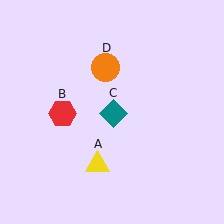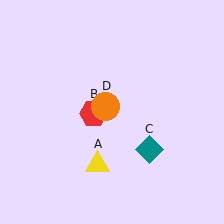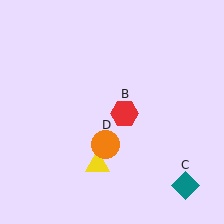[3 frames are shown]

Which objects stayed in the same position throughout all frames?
Yellow triangle (object A) remained stationary.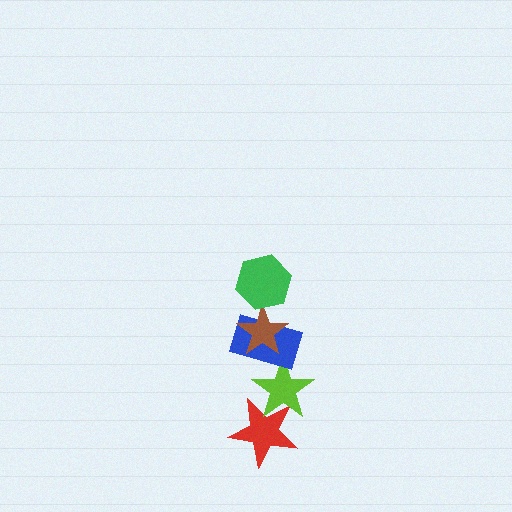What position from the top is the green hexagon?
The green hexagon is 1st from the top.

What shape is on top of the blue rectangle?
The brown star is on top of the blue rectangle.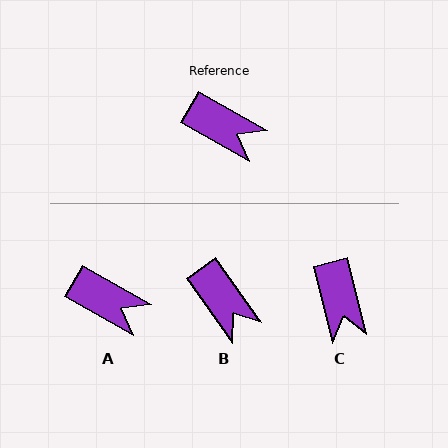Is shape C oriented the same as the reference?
No, it is off by about 47 degrees.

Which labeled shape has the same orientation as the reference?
A.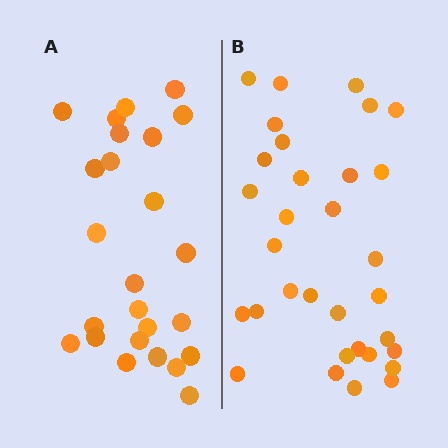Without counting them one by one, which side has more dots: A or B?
Region B (the right region) has more dots.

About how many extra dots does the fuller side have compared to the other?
Region B has roughly 8 or so more dots than region A.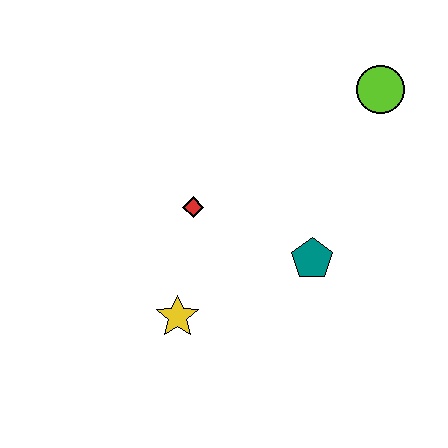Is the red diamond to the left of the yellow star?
No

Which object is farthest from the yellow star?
The lime circle is farthest from the yellow star.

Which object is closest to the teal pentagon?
The red diamond is closest to the teal pentagon.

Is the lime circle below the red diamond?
No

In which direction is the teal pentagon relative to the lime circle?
The teal pentagon is below the lime circle.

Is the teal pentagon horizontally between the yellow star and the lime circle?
Yes